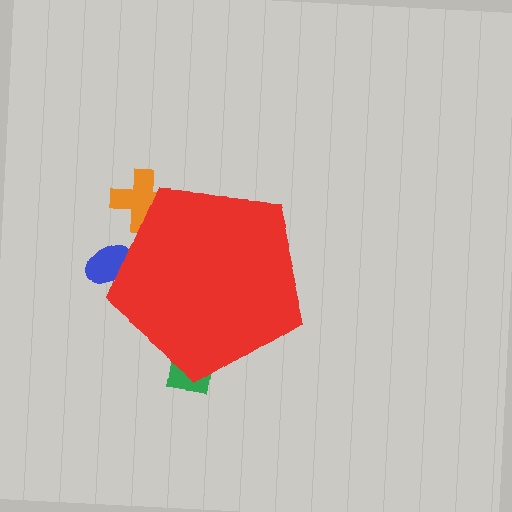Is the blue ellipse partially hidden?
Yes, the blue ellipse is partially hidden behind the red pentagon.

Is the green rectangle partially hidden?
Yes, the green rectangle is partially hidden behind the red pentagon.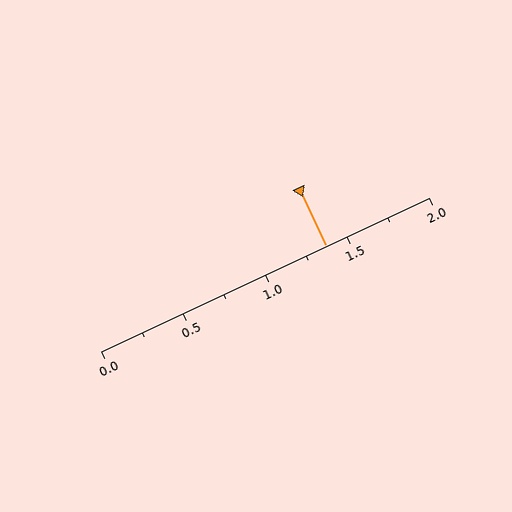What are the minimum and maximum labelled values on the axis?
The axis runs from 0.0 to 2.0.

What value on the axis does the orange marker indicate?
The marker indicates approximately 1.38.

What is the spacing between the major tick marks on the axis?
The major ticks are spaced 0.5 apart.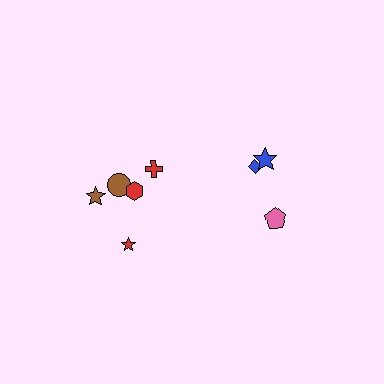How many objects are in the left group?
There are 5 objects.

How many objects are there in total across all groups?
There are 8 objects.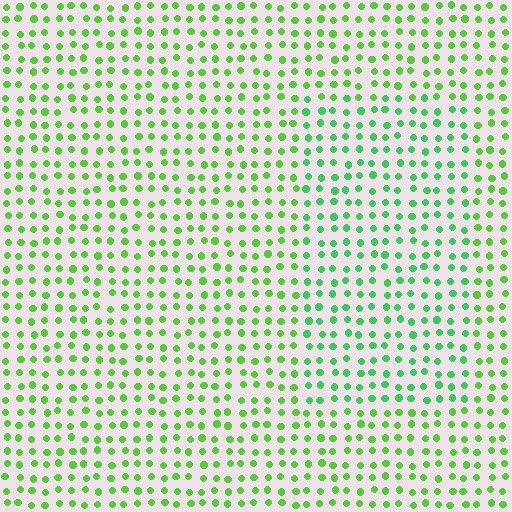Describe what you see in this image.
The image is filled with small lime elements in a uniform arrangement. A rectangle-shaped region is visible where the elements are tinted to a slightly different hue, forming a subtle color boundary.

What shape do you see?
I see a rectangle.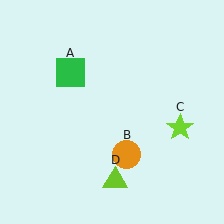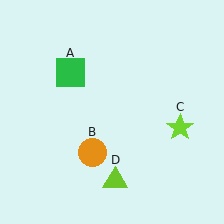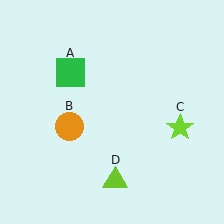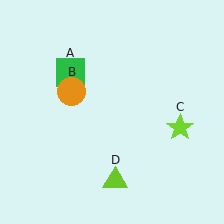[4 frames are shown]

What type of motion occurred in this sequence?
The orange circle (object B) rotated clockwise around the center of the scene.